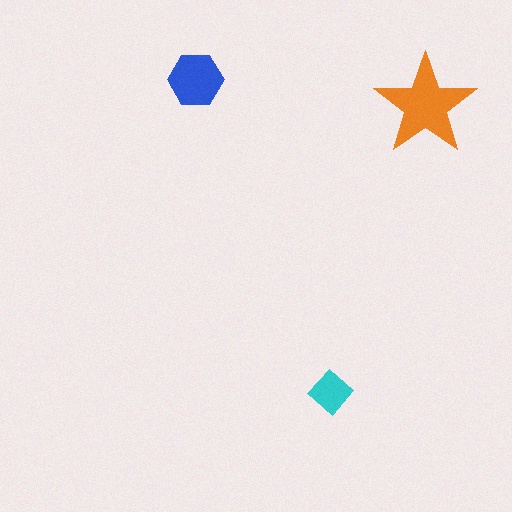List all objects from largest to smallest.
The orange star, the blue hexagon, the cyan diamond.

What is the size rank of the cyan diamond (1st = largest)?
3rd.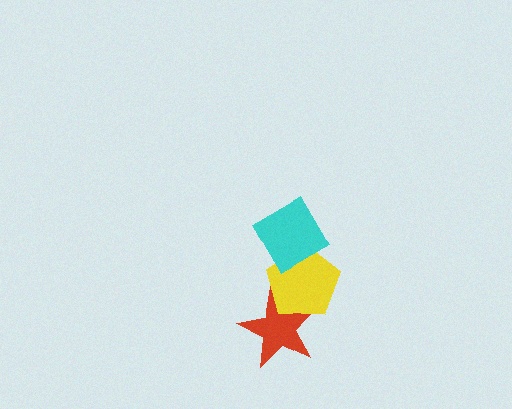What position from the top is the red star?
The red star is 3rd from the top.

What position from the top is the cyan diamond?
The cyan diamond is 1st from the top.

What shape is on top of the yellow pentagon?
The cyan diamond is on top of the yellow pentagon.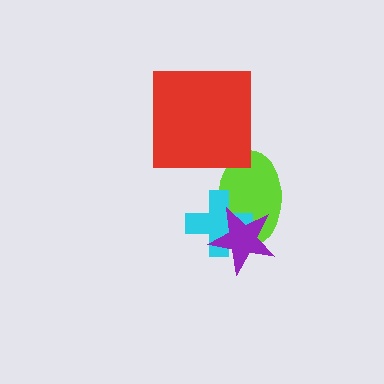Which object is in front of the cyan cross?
The purple star is in front of the cyan cross.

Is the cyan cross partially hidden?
Yes, it is partially covered by another shape.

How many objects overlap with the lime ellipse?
2 objects overlap with the lime ellipse.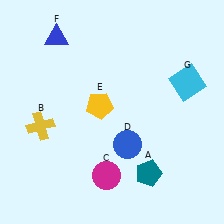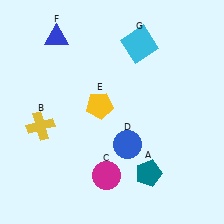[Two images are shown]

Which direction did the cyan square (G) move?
The cyan square (G) moved left.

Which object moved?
The cyan square (G) moved left.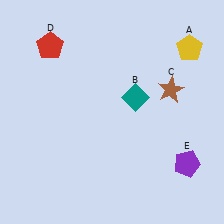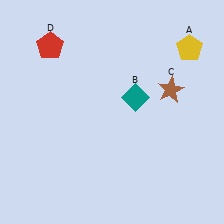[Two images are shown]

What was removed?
The purple pentagon (E) was removed in Image 2.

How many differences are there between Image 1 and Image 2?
There is 1 difference between the two images.